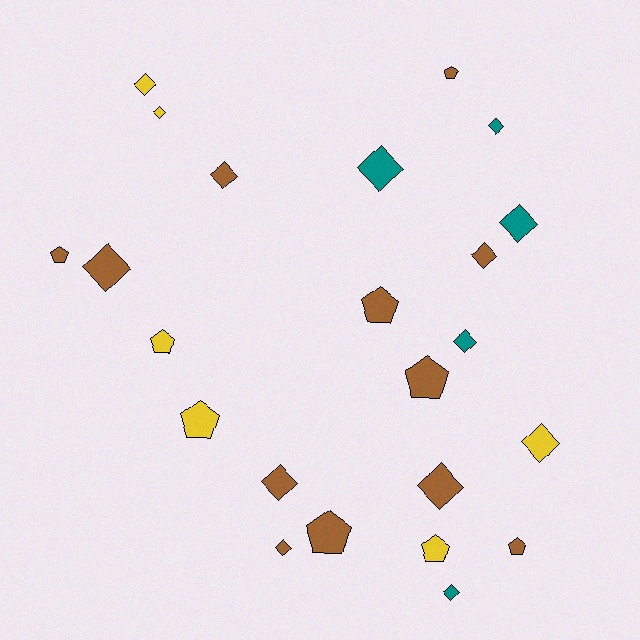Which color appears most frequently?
Brown, with 12 objects.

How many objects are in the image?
There are 23 objects.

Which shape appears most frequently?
Diamond, with 14 objects.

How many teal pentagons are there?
There are no teal pentagons.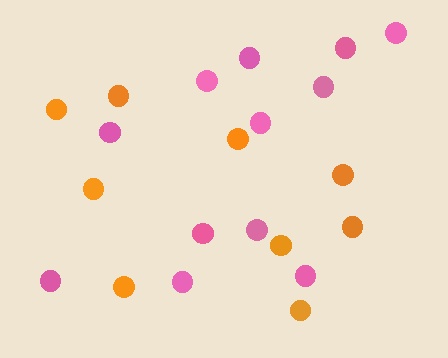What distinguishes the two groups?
There are 2 groups: one group of orange circles (9) and one group of pink circles (12).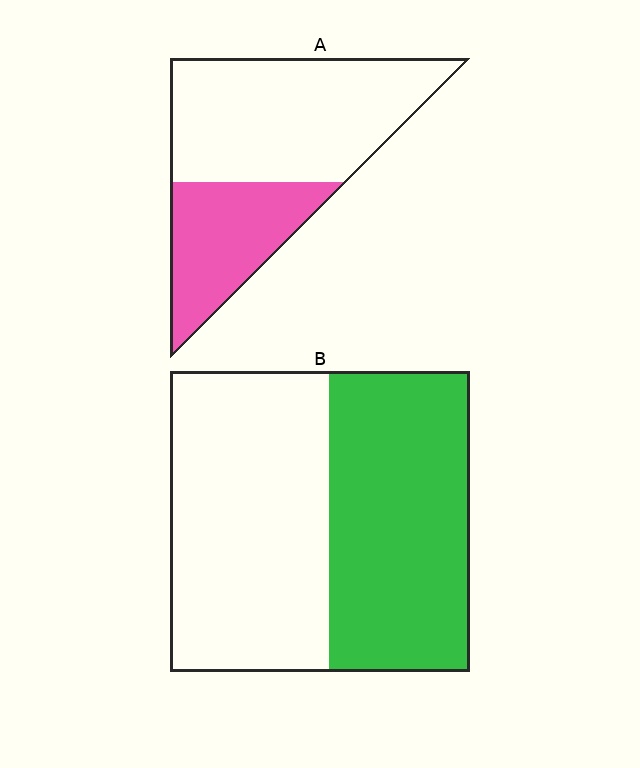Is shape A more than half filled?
No.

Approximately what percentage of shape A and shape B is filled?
A is approximately 35% and B is approximately 45%.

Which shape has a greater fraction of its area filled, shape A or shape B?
Shape B.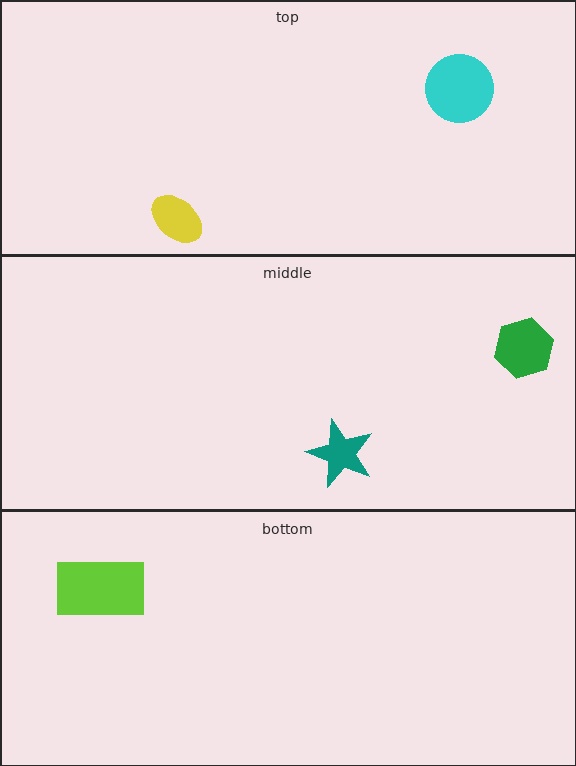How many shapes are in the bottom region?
1.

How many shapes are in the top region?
2.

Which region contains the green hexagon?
The middle region.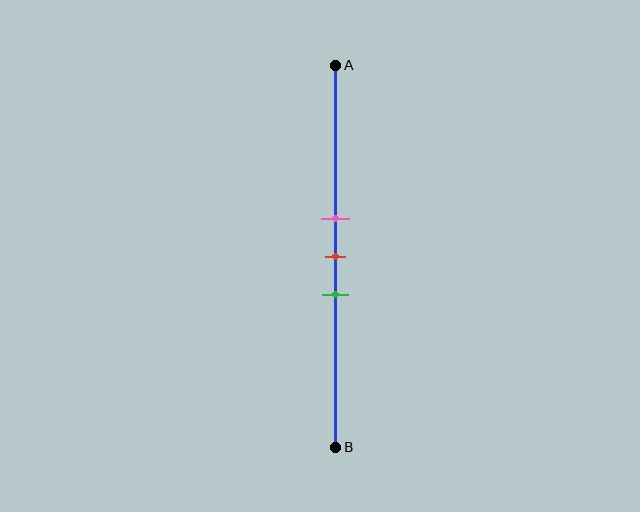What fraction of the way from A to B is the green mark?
The green mark is approximately 60% (0.6) of the way from A to B.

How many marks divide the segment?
There are 3 marks dividing the segment.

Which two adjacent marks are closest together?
The pink and red marks are the closest adjacent pair.